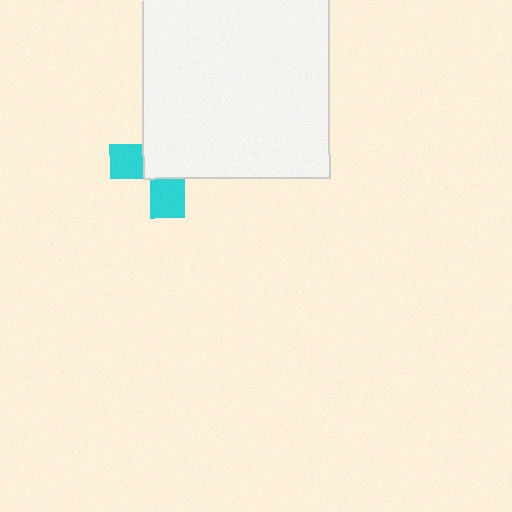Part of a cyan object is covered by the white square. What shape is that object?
It is a cross.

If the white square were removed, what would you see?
You would see the complete cyan cross.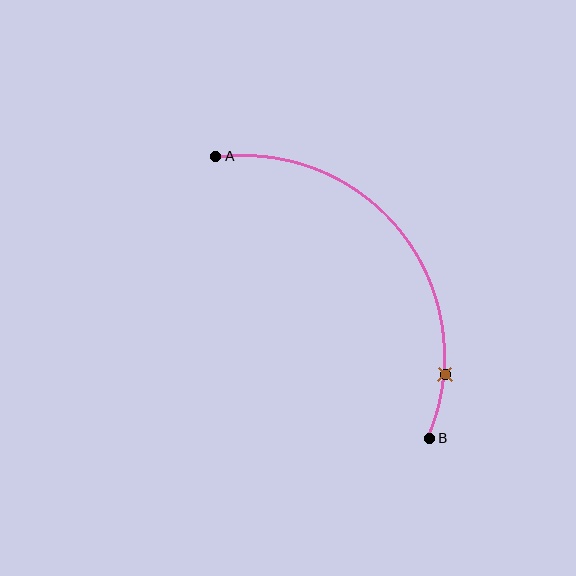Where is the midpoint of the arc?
The arc midpoint is the point on the curve farthest from the straight line joining A and B. It sits above and to the right of that line.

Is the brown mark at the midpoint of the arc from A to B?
No. The brown mark lies on the arc but is closer to endpoint B. The arc midpoint would be at the point on the curve equidistant along the arc from both A and B.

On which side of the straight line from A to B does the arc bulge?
The arc bulges above and to the right of the straight line connecting A and B.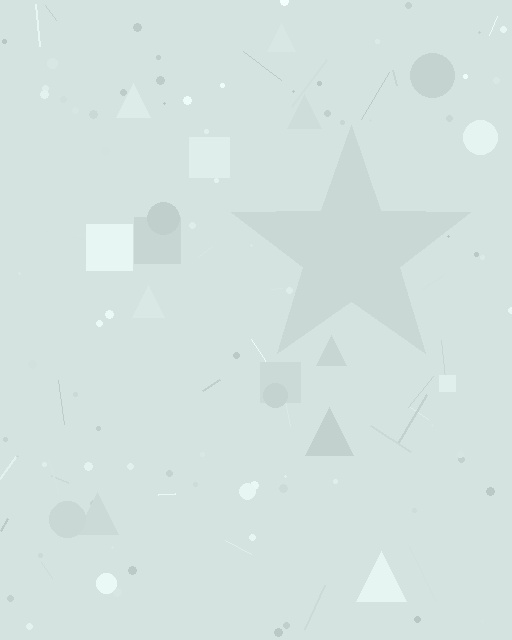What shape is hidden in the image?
A star is hidden in the image.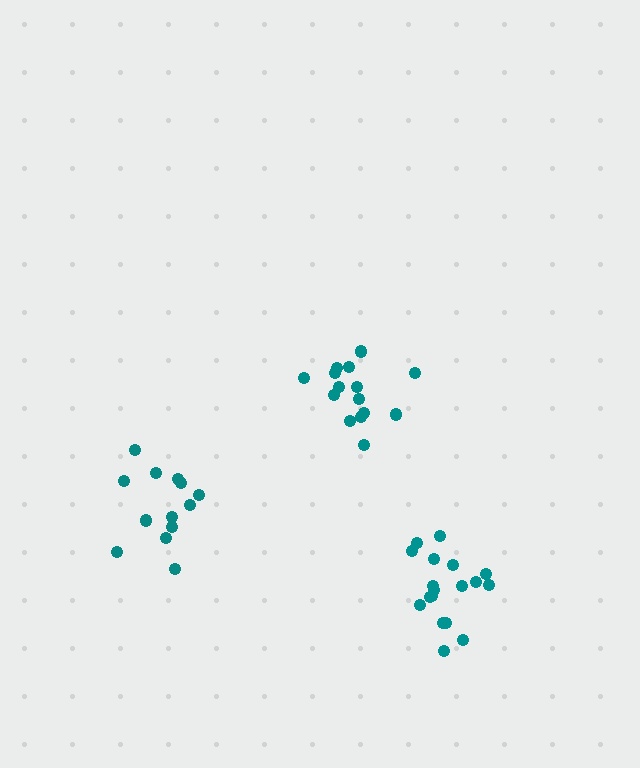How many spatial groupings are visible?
There are 3 spatial groupings.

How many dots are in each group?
Group 1: 15 dots, Group 2: 13 dots, Group 3: 18 dots (46 total).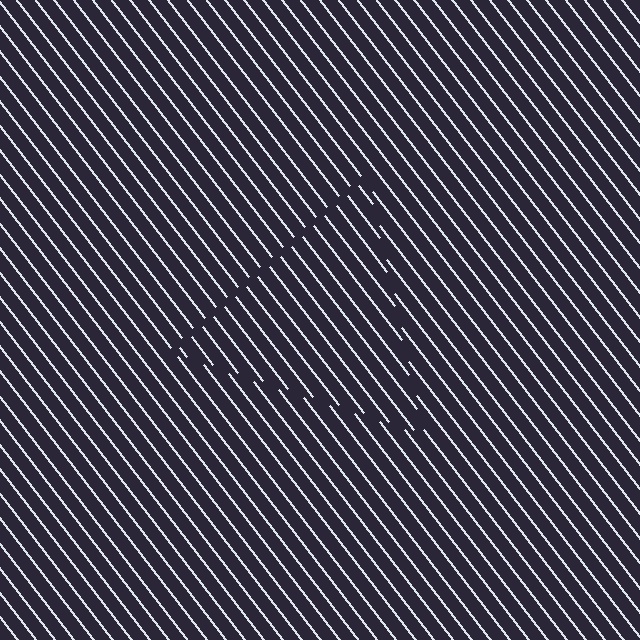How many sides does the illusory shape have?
3 sides — the line-ends trace a triangle.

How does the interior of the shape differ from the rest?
The interior of the shape contains the same grating, shifted by half a period — the contour is defined by the phase discontinuity where line-ends from the inner and outer gratings abut.